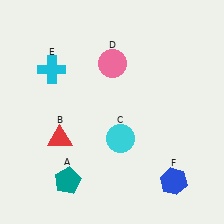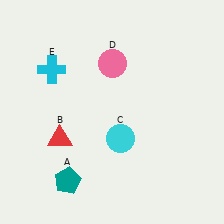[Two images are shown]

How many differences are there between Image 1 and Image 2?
There is 1 difference between the two images.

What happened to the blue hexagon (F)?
The blue hexagon (F) was removed in Image 2. It was in the bottom-right area of Image 1.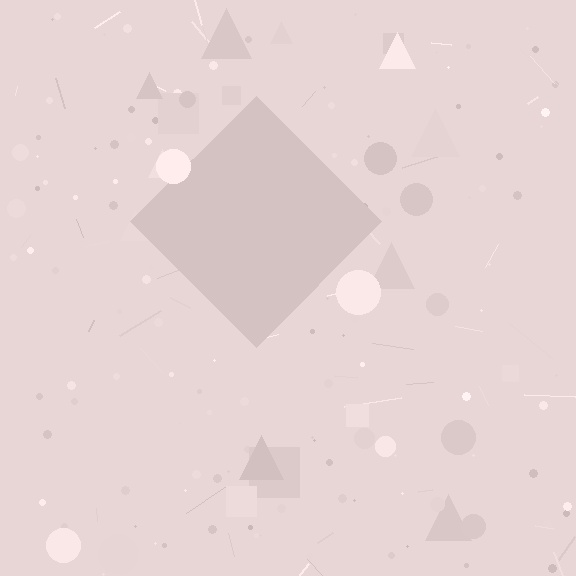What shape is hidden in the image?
A diamond is hidden in the image.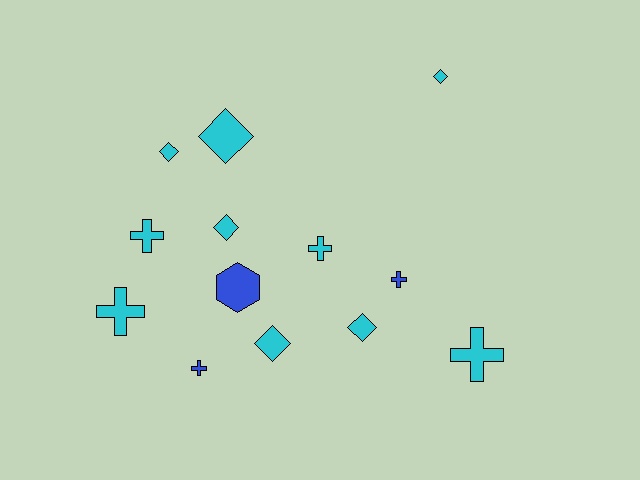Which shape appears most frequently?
Cross, with 6 objects.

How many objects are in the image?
There are 13 objects.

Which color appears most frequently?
Cyan, with 10 objects.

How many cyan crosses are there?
There are 4 cyan crosses.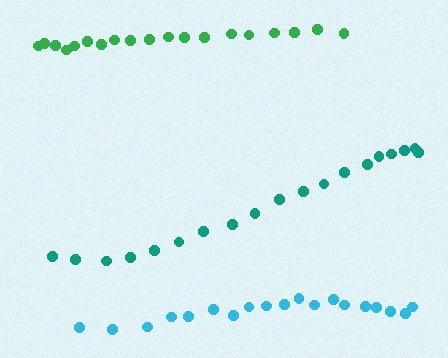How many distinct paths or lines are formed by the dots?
There are 3 distinct paths.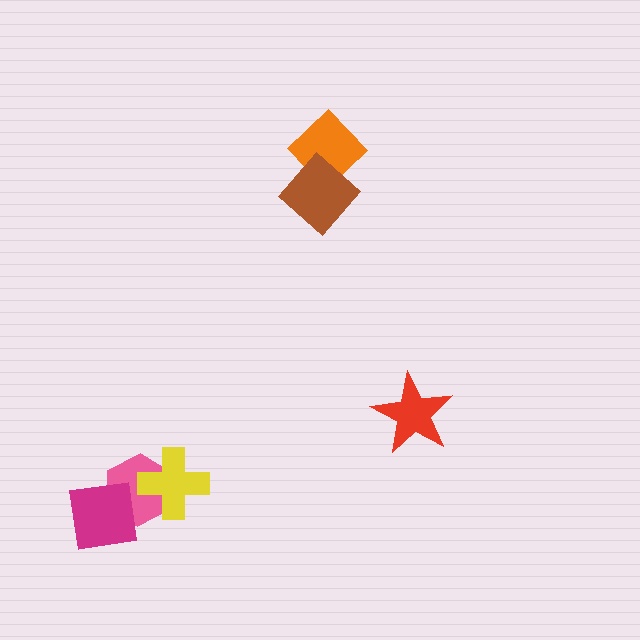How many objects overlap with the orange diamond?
1 object overlaps with the orange diamond.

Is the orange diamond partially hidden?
Yes, it is partially covered by another shape.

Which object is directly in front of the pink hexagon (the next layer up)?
The magenta square is directly in front of the pink hexagon.